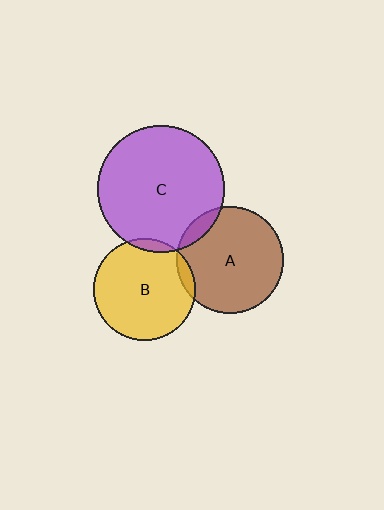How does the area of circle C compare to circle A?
Approximately 1.4 times.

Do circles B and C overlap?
Yes.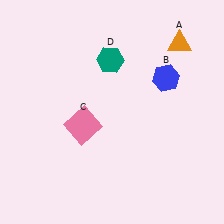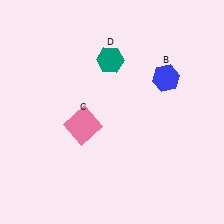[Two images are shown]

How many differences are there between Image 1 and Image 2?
There is 1 difference between the two images.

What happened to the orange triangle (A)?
The orange triangle (A) was removed in Image 2. It was in the top-right area of Image 1.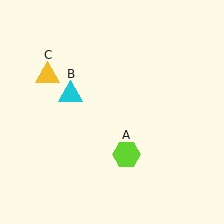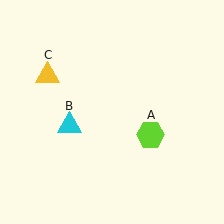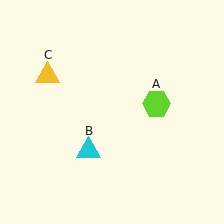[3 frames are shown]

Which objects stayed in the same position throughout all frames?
Yellow triangle (object C) remained stationary.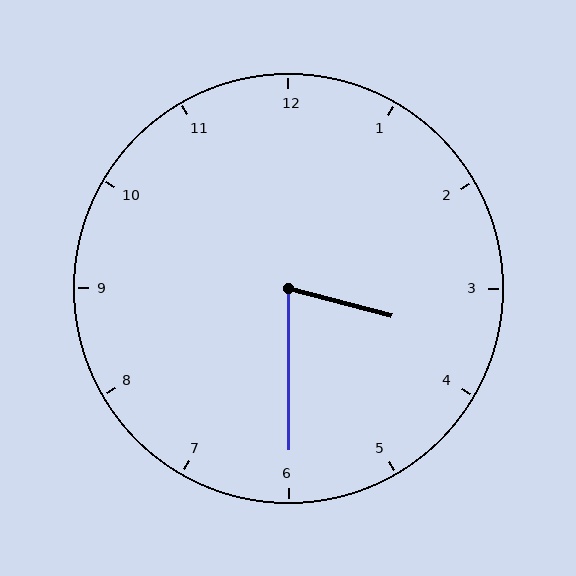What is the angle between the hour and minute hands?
Approximately 75 degrees.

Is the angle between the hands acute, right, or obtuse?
It is acute.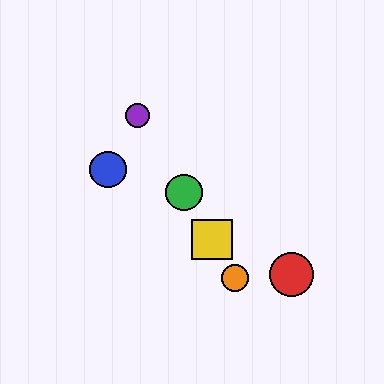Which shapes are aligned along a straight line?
The green circle, the yellow square, the purple circle, the orange circle are aligned along a straight line.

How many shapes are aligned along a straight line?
4 shapes (the green circle, the yellow square, the purple circle, the orange circle) are aligned along a straight line.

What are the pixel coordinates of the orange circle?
The orange circle is at (235, 278).